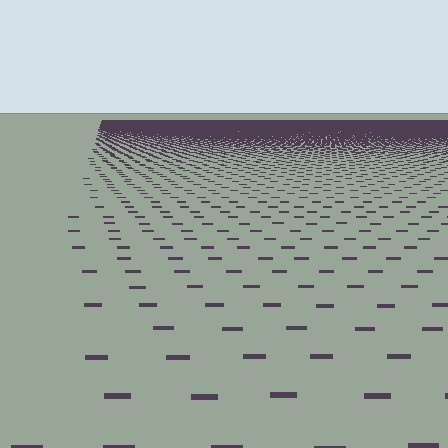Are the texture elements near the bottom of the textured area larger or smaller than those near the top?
Larger. Near the bottom, elements are closer to the viewer and appear at a bigger on-screen size.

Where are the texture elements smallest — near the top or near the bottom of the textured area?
Near the top.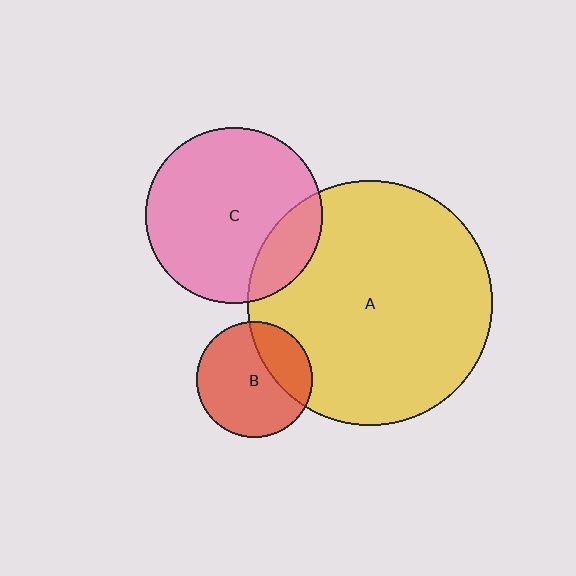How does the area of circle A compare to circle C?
Approximately 1.9 times.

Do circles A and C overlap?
Yes.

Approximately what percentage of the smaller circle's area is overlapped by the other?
Approximately 20%.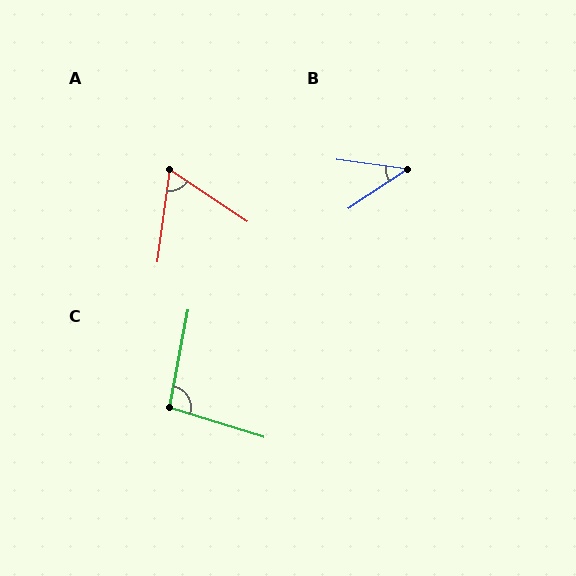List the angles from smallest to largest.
B (41°), A (64°), C (96°).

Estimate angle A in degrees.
Approximately 64 degrees.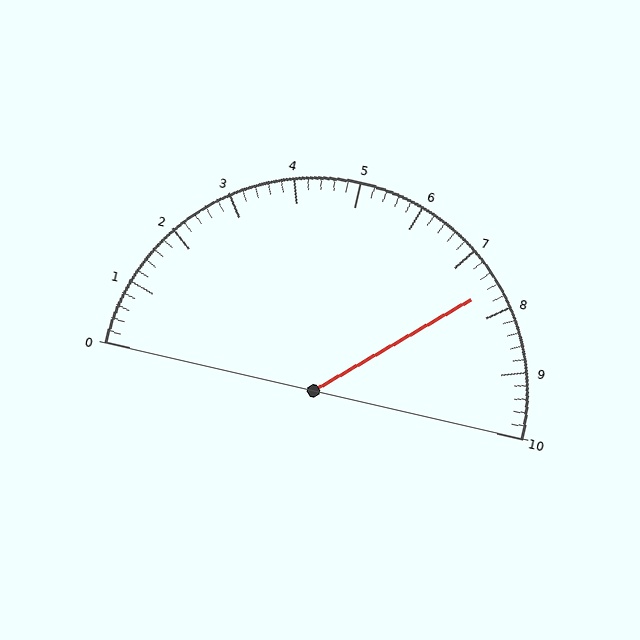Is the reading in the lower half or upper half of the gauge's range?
The reading is in the upper half of the range (0 to 10).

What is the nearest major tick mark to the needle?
The nearest major tick mark is 8.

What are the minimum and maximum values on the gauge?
The gauge ranges from 0 to 10.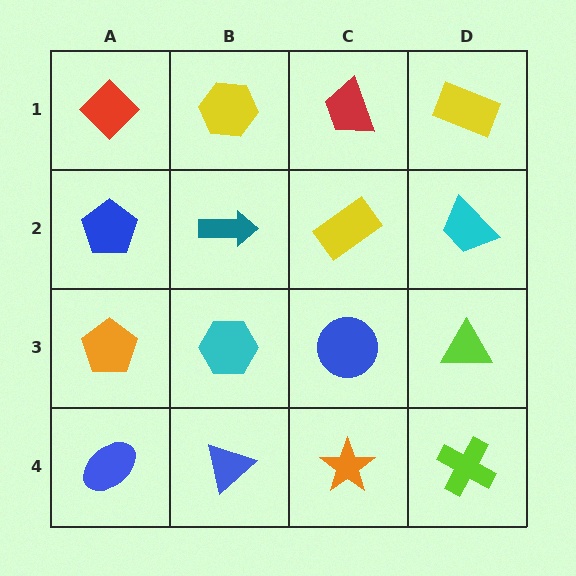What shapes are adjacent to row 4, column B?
A cyan hexagon (row 3, column B), a blue ellipse (row 4, column A), an orange star (row 4, column C).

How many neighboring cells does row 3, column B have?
4.